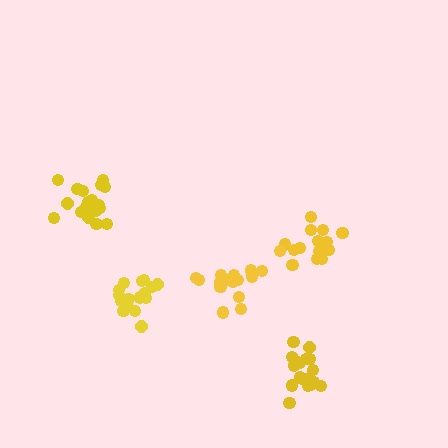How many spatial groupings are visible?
There are 5 spatial groupings.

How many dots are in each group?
Group 1: 15 dots, Group 2: 19 dots, Group 3: 17 dots, Group 4: 19 dots, Group 5: 19 dots (89 total).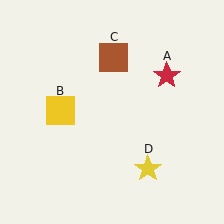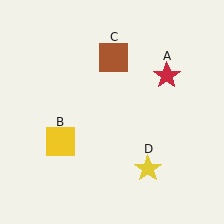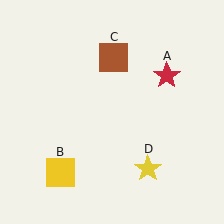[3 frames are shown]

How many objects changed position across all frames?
1 object changed position: yellow square (object B).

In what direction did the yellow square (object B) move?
The yellow square (object B) moved down.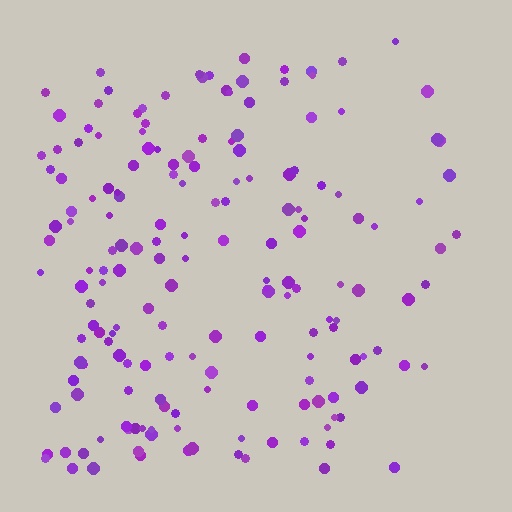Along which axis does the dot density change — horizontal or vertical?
Horizontal.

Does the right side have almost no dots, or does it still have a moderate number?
Still a moderate number, just noticeably fewer than the left.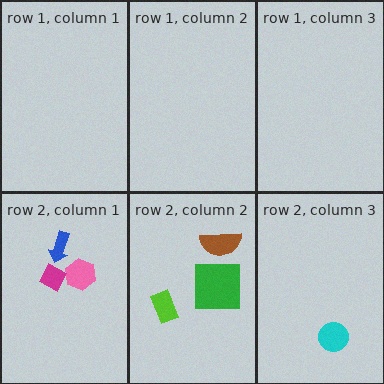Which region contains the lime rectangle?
The row 2, column 2 region.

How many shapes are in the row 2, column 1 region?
3.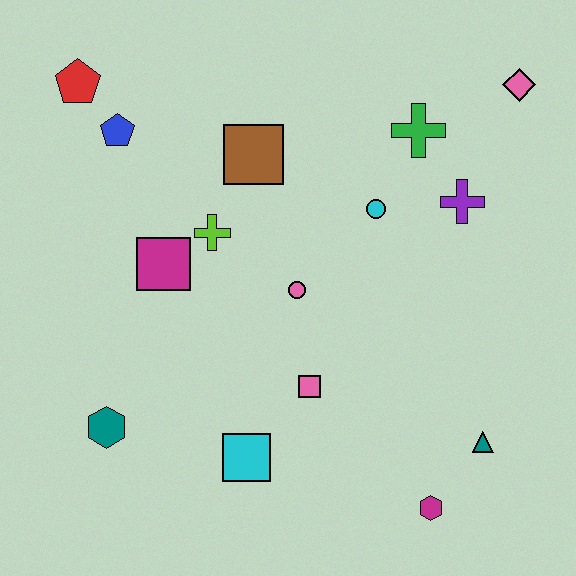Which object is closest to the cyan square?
The pink square is closest to the cyan square.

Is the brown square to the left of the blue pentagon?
No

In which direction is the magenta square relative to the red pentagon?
The magenta square is below the red pentagon.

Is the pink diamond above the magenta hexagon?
Yes